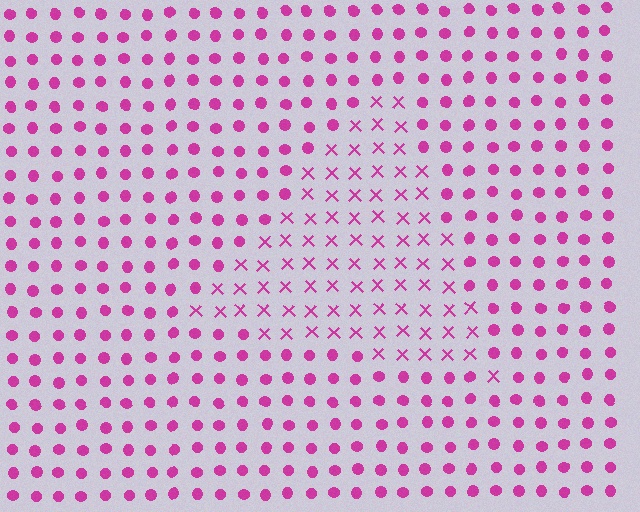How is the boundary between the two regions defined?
The boundary is defined by a change in element shape: X marks inside vs. circles outside. All elements share the same color and spacing.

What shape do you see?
I see a triangle.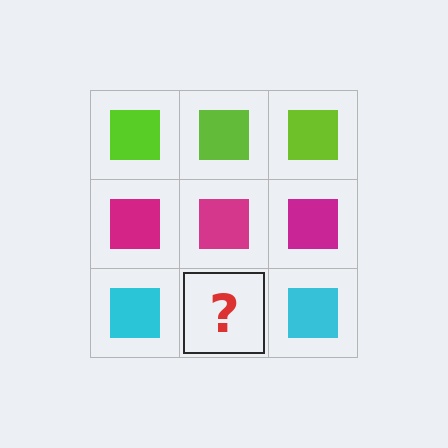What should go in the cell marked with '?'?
The missing cell should contain a cyan square.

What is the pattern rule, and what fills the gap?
The rule is that each row has a consistent color. The gap should be filled with a cyan square.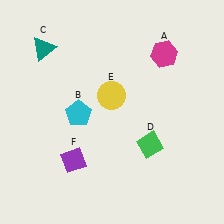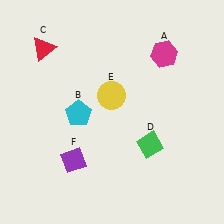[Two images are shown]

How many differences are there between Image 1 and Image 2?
There is 1 difference between the two images.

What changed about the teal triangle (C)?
In Image 1, C is teal. In Image 2, it changed to red.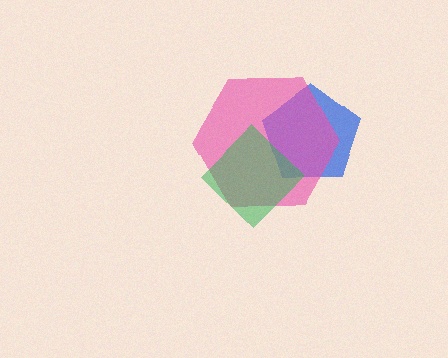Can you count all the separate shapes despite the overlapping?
Yes, there are 3 separate shapes.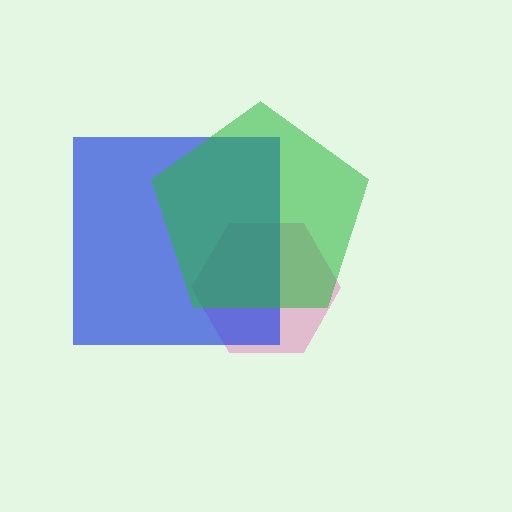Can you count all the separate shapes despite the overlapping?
Yes, there are 3 separate shapes.